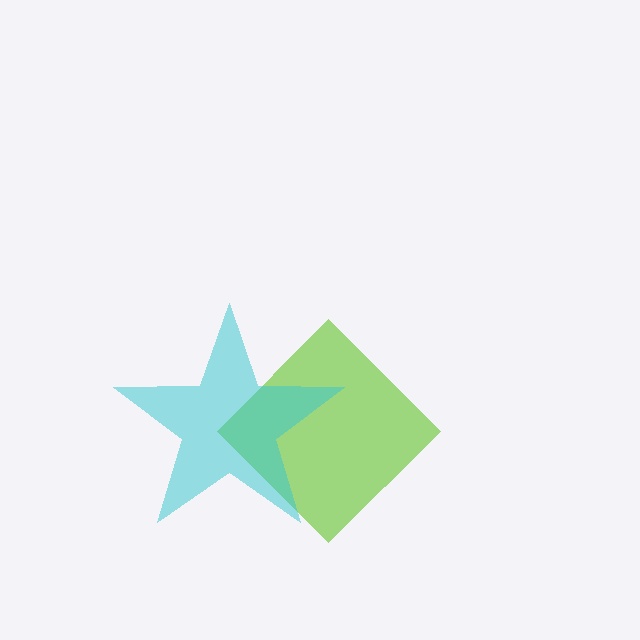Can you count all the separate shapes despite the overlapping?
Yes, there are 2 separate shapes.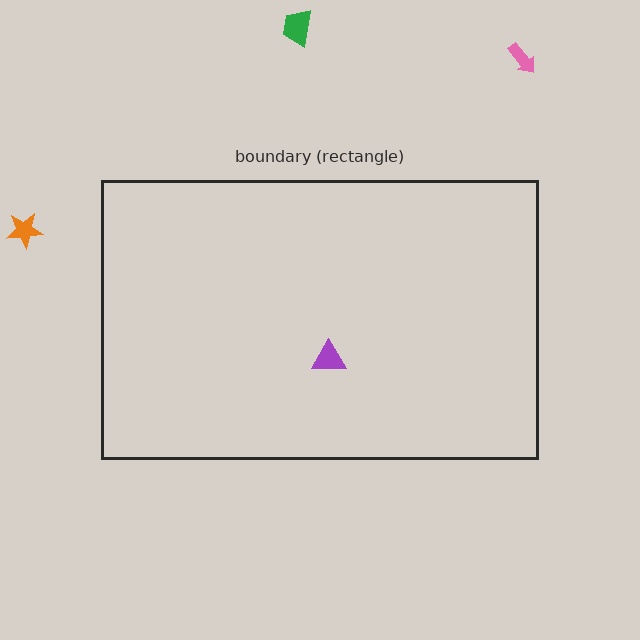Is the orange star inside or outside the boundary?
Outside.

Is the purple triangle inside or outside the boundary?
Inside.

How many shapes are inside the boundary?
1 inside, 3 outside.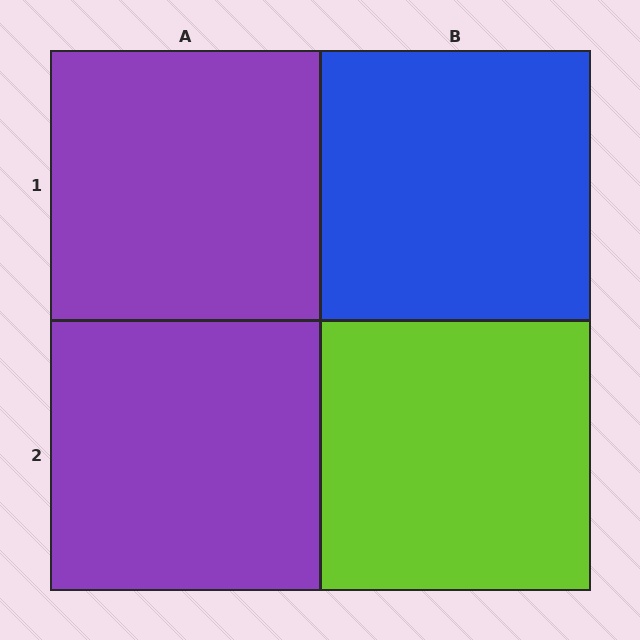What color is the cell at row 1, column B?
Blue.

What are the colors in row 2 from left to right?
Purple, lime.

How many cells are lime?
1 cell is lime.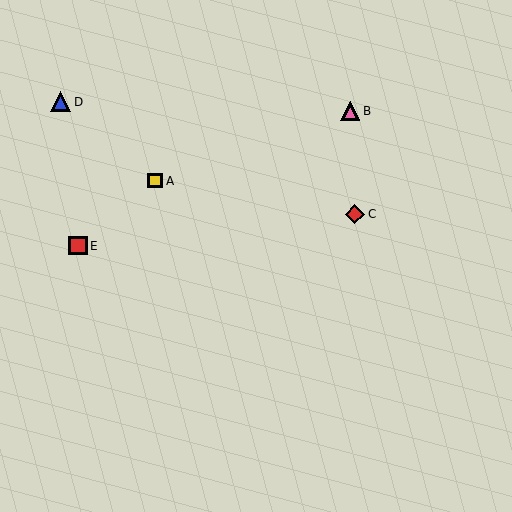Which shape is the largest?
The blue triangle (labeled D) is the largest.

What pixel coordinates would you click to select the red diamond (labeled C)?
Click at (355, 214) to select the red diamond C.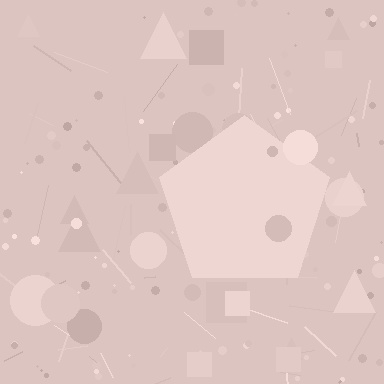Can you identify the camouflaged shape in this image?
The camouflaged shape is a pentagon.